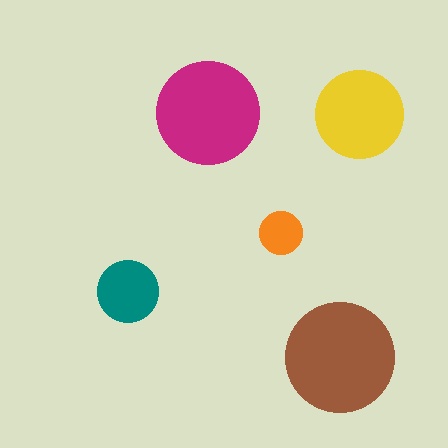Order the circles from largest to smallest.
the brown one, the magenta one, the yellow one, the teal one, the orange one.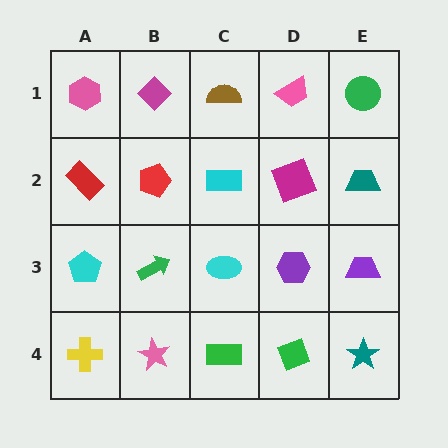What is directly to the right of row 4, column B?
A green rectangle.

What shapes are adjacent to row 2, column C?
A brown semicircle (row 1, column C), a cyan ellipse (row 3, column C), a red pentagon (row 2, column B), a magenta square (row 2, column D).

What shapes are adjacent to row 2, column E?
A green circle (row 1, column E), a purple trapezoid (row 3, column E), a magenta square (row 2, column D).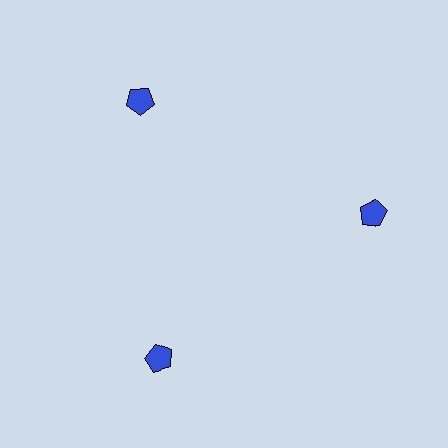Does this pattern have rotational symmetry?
Yes, this pattern has 3-fold rotational symmetry. It looks the same after rotating 120 degrees around the center.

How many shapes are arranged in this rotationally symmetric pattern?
There are 3 shapes, arranged in 3 groups of 1.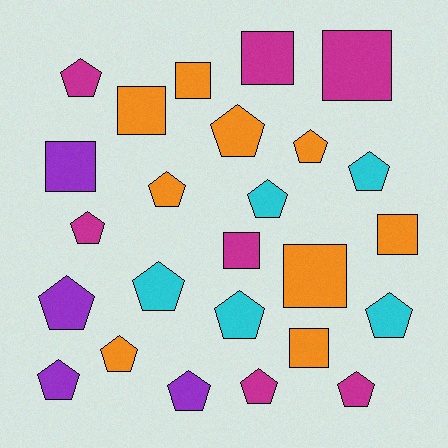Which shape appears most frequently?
Pentagon, with 16 objects.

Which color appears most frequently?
Orange, with 9 objects.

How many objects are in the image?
There are 25 objects.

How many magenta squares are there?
There are 3 magenta squares.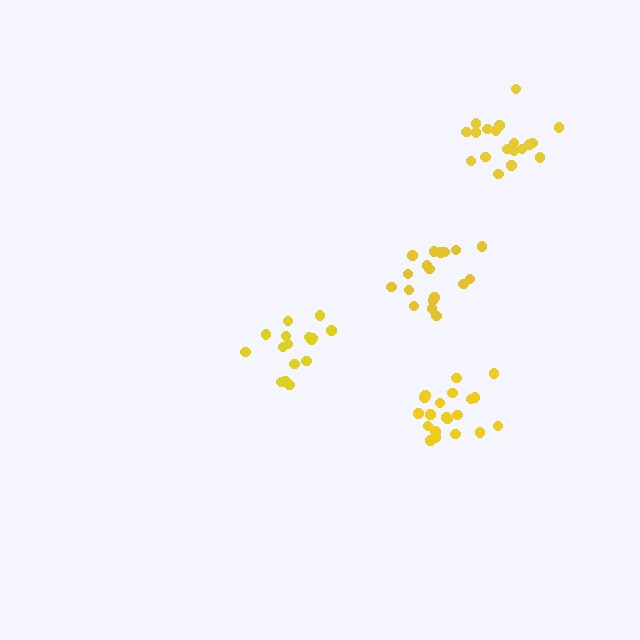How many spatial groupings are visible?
There are 4 spatial groupings.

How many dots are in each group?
Group 1: 18 dots, Group 2: 19 dots, Group 3: 20 dots, Group 4: 16 dots (73 total).